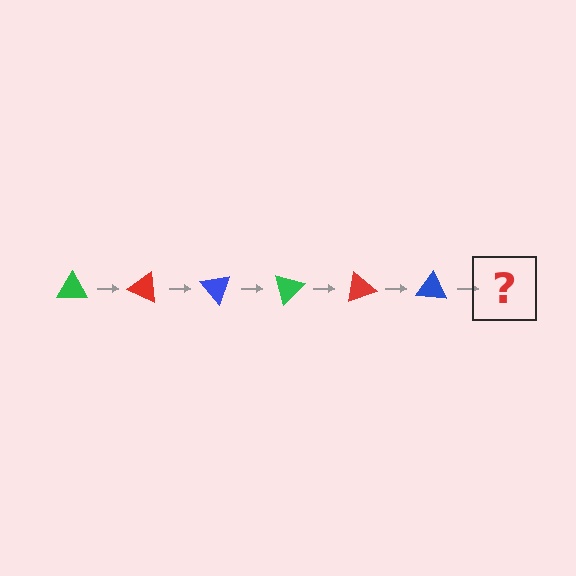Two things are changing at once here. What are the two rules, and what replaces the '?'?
The two rules are that it rotates 25 degrees each step and the color cycles through green, red, and blue. The '?' should be a green triangle, rotated 150 degrees from the start.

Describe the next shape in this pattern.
It should be a green triangle, rotated 150 degrees from the start.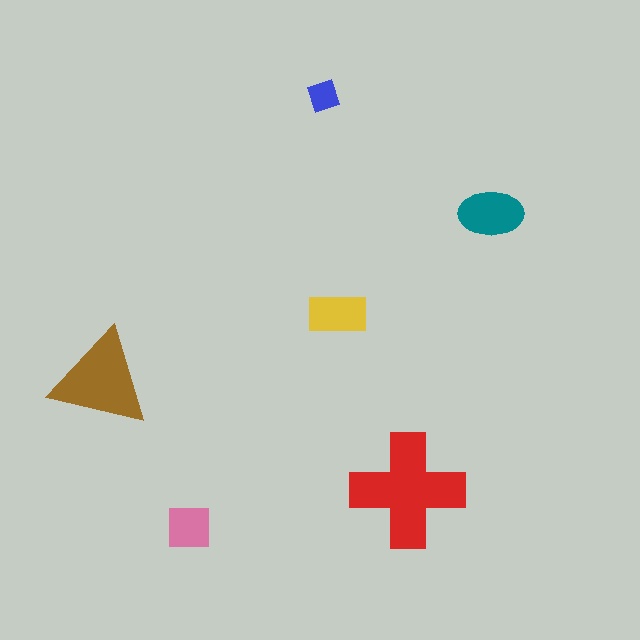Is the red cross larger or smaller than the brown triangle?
Larger.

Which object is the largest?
The red cross.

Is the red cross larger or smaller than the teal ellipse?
Larger.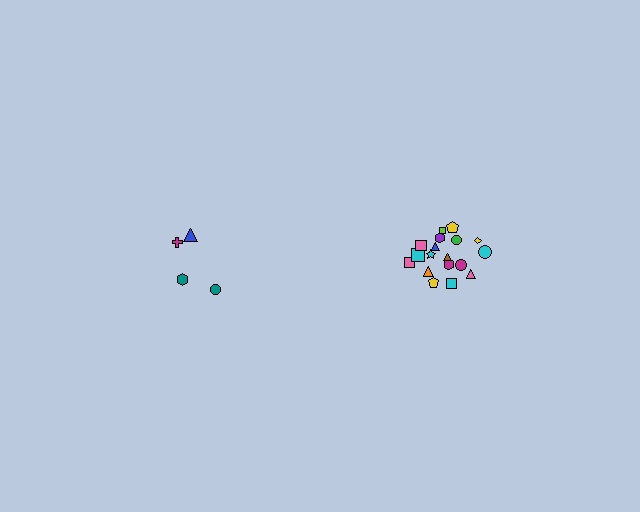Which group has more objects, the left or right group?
The right group.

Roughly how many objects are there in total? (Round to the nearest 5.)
Roughly 20 objects in total.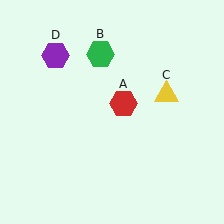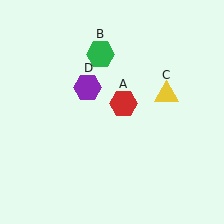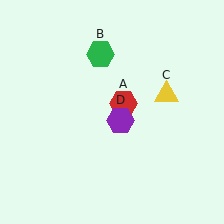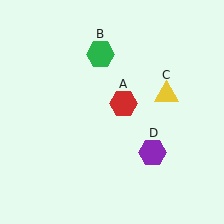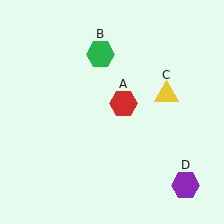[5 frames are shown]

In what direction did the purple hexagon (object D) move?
The purple hexagon (object D) moved down and to the right.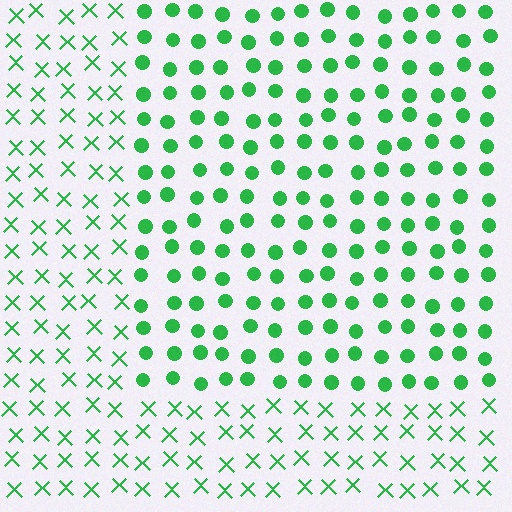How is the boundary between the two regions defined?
The boundary is defined by a change in element shape: circles inside vs. X marks outside. All elements share the same color and spacing.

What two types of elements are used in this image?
The image uses circles inside the rectangle region and X marks outside it.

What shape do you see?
I see a rectangle.